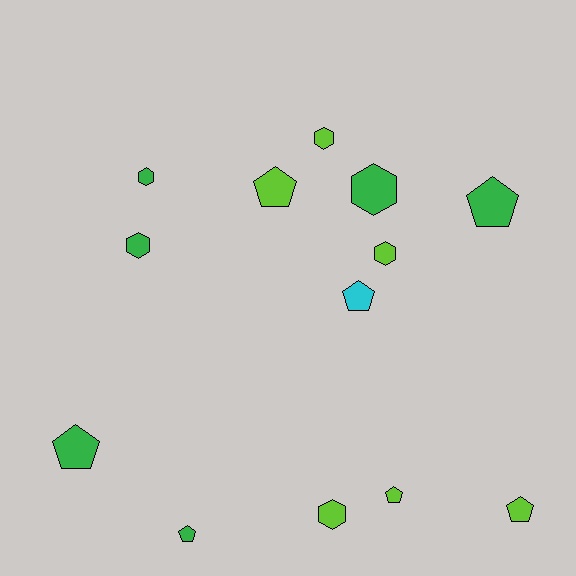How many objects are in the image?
There are 13 objects.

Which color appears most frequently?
Green, with 6 objects.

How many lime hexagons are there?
There are 3 lime hexagons.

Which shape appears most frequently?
Pentagon, with 7 objects.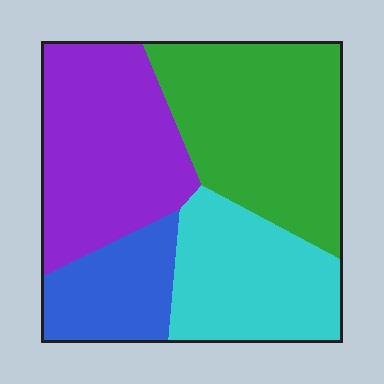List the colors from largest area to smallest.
From largest to smallest: green, purple, cyan, blue.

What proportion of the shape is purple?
Purple takes up about one third (1/3) of the shape.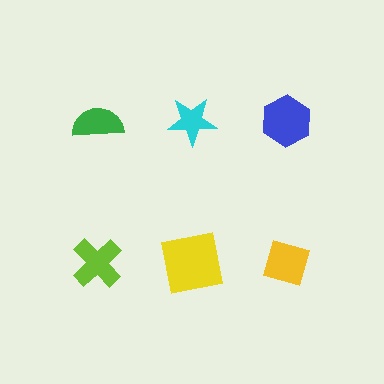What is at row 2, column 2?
A yellow square.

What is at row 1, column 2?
A cyan star.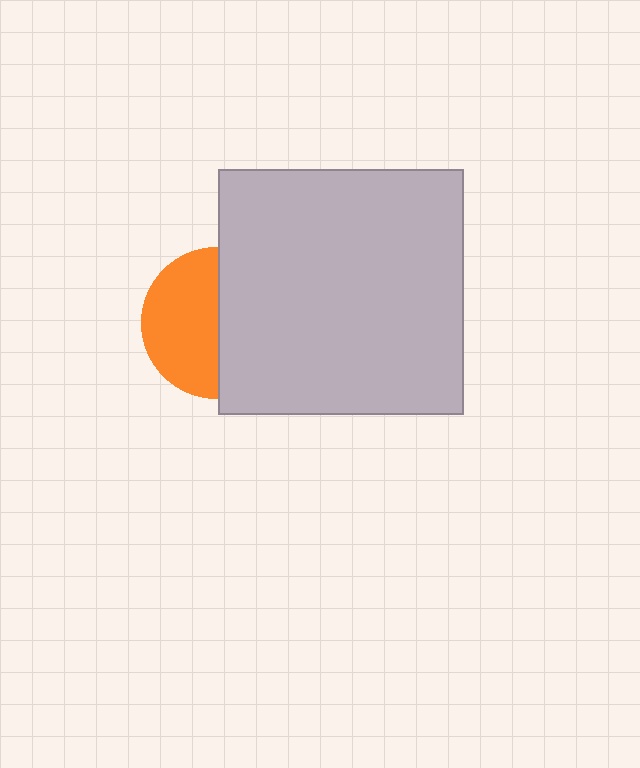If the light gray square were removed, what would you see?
You would see the complete orange circle.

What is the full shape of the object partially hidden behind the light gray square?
The partially hidden object is an orange circle.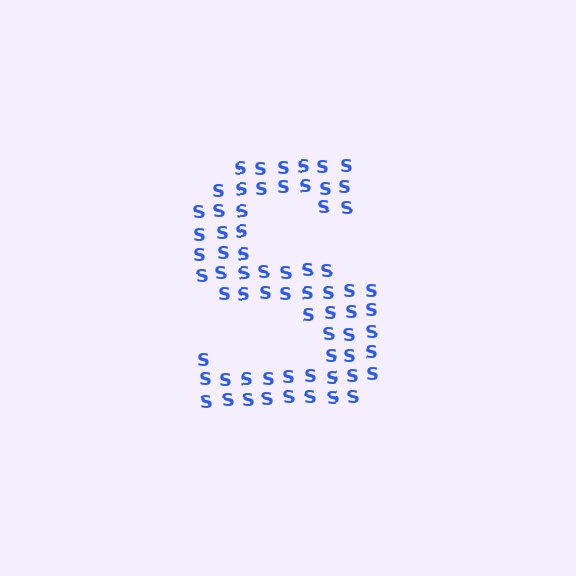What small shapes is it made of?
It is made of small letter S's.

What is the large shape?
The large shape is the letter S.